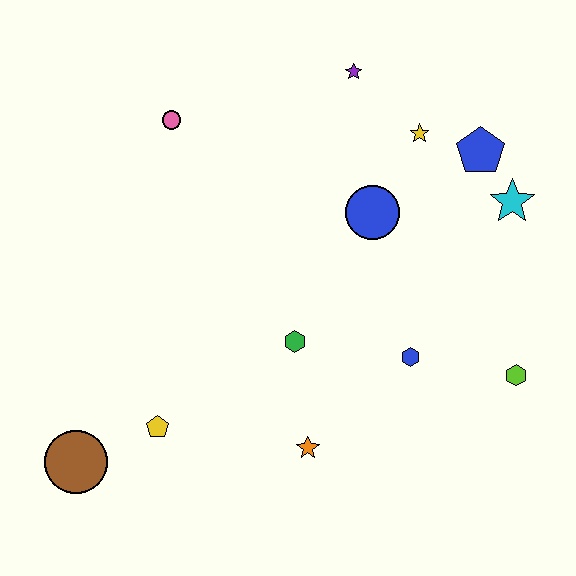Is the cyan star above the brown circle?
Yes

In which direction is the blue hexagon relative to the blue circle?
The blue hexagon is below the blue circle.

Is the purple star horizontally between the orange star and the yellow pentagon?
No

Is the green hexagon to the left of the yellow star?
Yes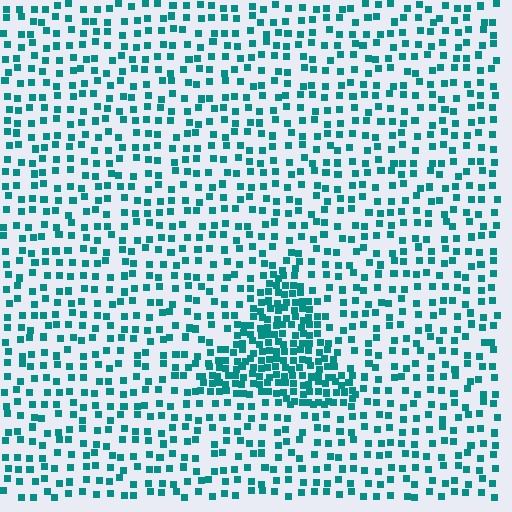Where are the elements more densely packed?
The elements are more densely packed inside the triangle boundary.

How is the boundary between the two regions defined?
The boundary is defined by a change in element density (approximately 2.4x ratio). All elements are the same color, size, and shape.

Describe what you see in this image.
The image contains small teal elements arranged at two different densities. A triangle-shaped region is visible where the elements are more densely packed than the surrounding area.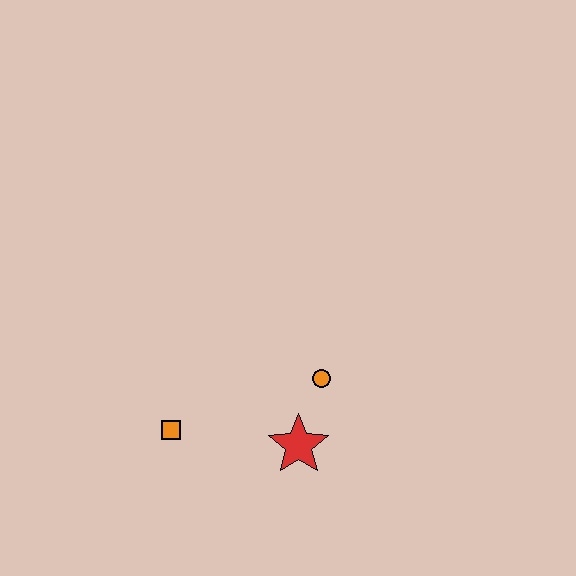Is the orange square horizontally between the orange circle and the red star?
No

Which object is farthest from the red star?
The orange square is farthest from the red star.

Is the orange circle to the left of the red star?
No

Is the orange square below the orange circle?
Yes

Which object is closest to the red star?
The orange circle is closest to the red star.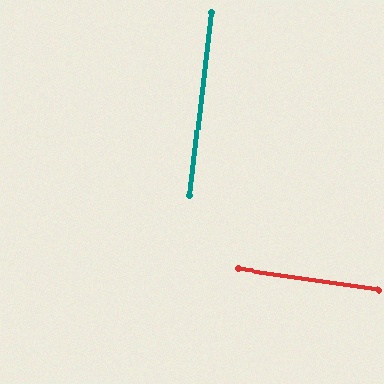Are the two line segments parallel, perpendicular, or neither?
Perpendicular — they meet at approximately 88°.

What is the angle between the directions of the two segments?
Approximately 88 degrees.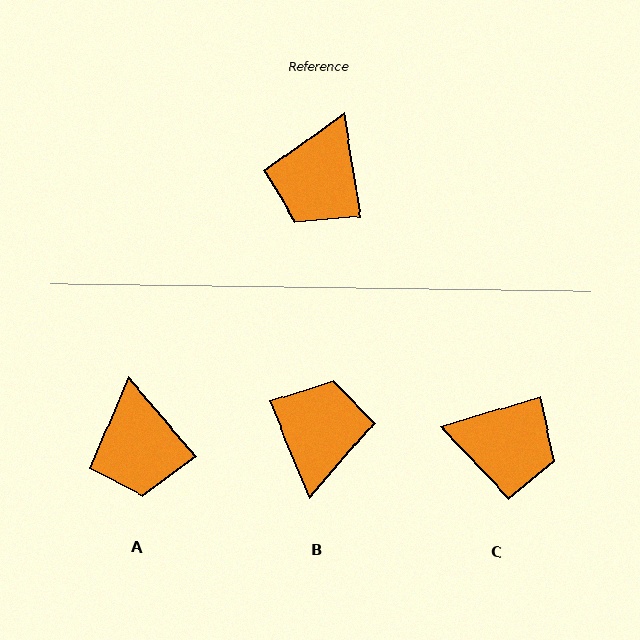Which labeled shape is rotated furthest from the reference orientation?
B, about 167 degrees away.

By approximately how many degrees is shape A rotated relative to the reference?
Approximately 31 degrees counter-clockwise.